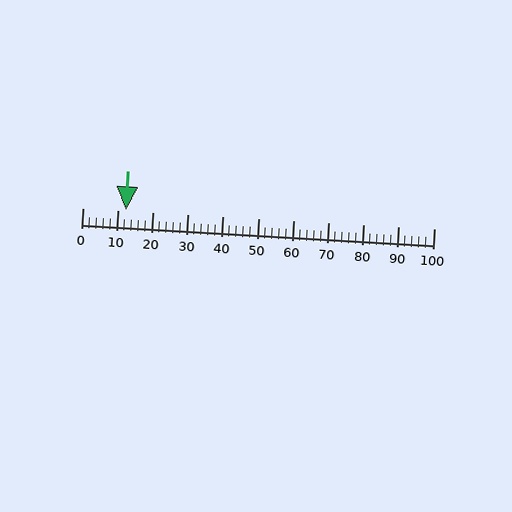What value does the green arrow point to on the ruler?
The green arrow points to approximately 12.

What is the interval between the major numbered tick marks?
The major tick marks are spaced 10 units apart.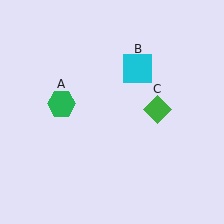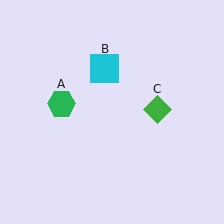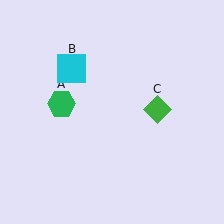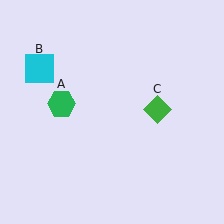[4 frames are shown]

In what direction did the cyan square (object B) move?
The cyan square (object B) moved left.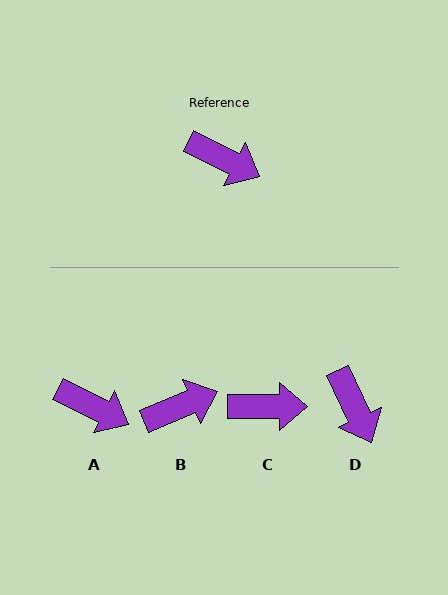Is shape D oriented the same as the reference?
No, it is off by about 38 degrees.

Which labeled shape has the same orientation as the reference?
A.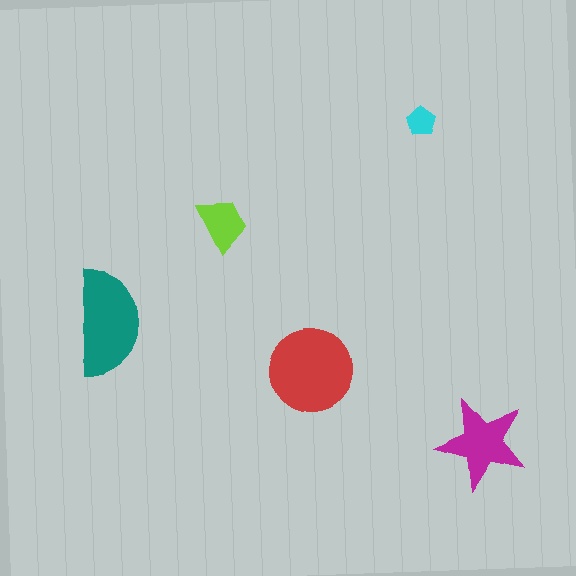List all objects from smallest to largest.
The cyan pentagon, the lime trapezoid, the magenta star, the teal semicircle, the red circle.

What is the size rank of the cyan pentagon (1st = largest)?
5th.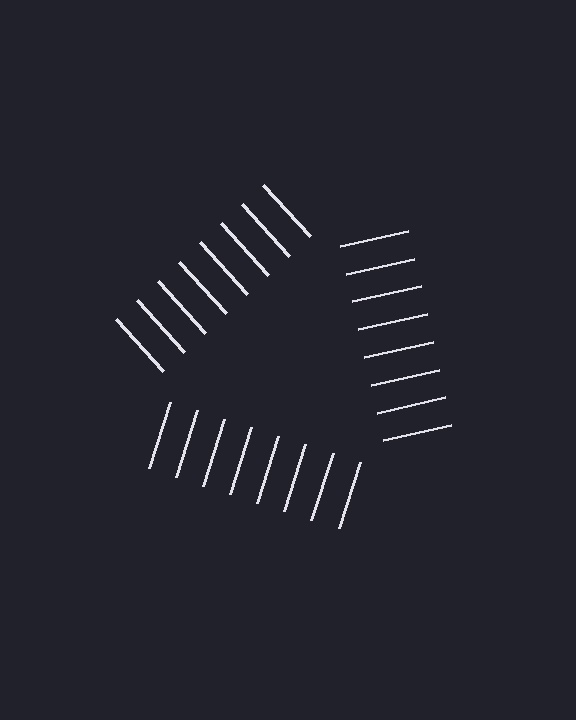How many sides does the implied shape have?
3 sides — the line-ends trace a triangle.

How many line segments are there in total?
24 — 8 along each of the 3 edges.